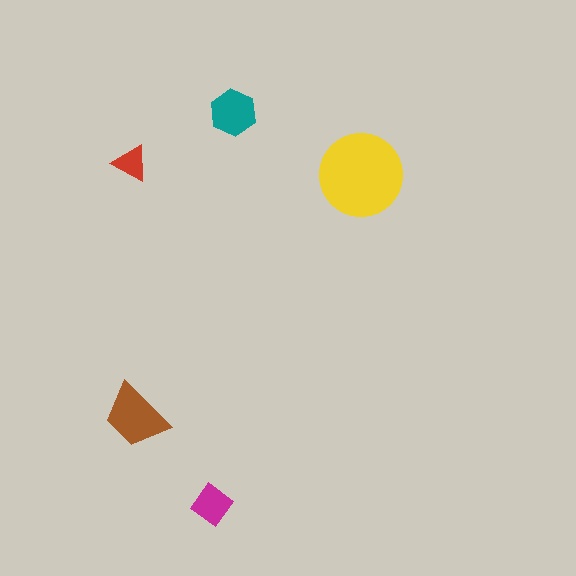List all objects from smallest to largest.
The red triangle, the magenta diamond, the teal hexagon, the brown trapezoid, the yellow circle.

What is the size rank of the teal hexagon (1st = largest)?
3rd.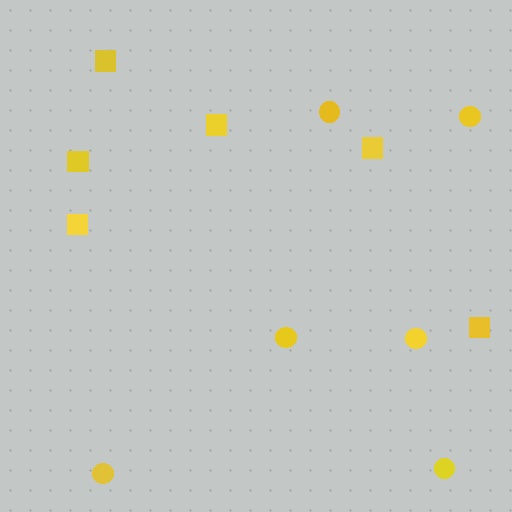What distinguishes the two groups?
There are 2 groups: one group of squares (6) and one group of circles (6).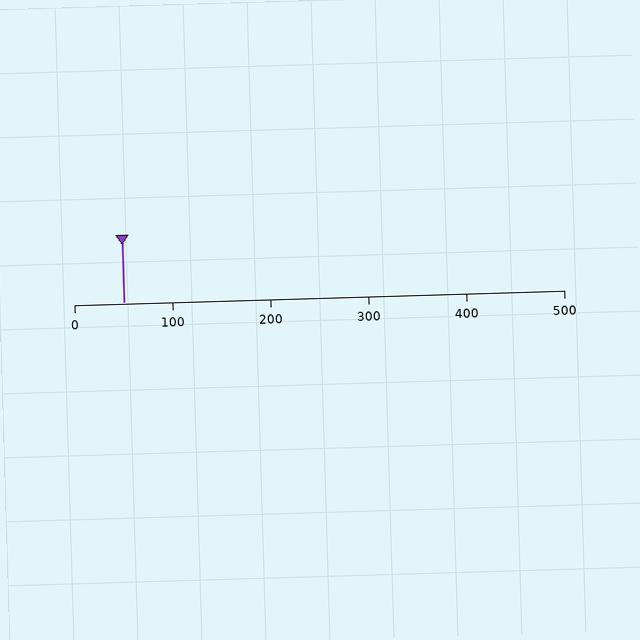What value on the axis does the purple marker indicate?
The marker indicates approximately 50.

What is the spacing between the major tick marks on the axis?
The major ticks are spaced 100 apart.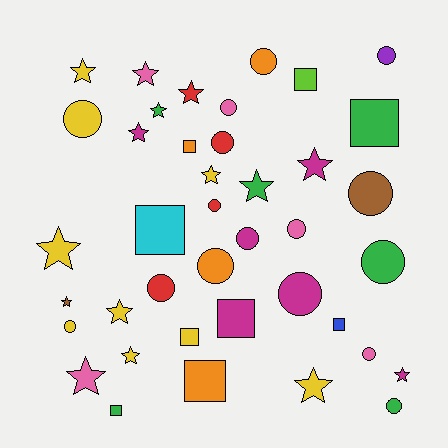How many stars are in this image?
There are 15 stars.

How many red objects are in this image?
There are 4 red objects.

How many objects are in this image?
There are 40 objects.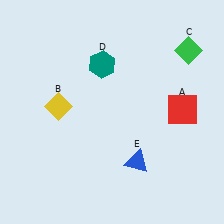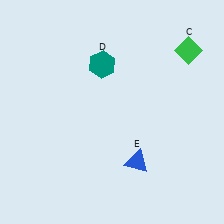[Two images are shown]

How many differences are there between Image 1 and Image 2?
There are 2 differences between the two images.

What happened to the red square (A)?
The red square (A) was removed in Image 2. It was in the top-right area of Image 1.